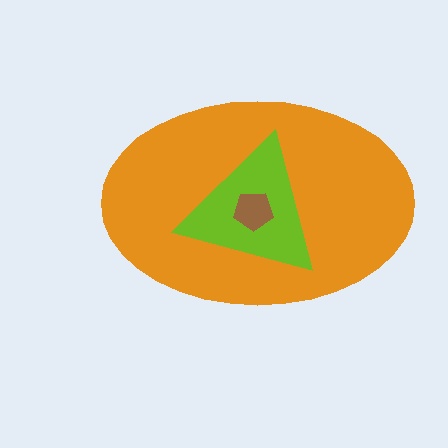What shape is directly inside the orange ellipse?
The lime triangle.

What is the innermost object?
The brown pentagon.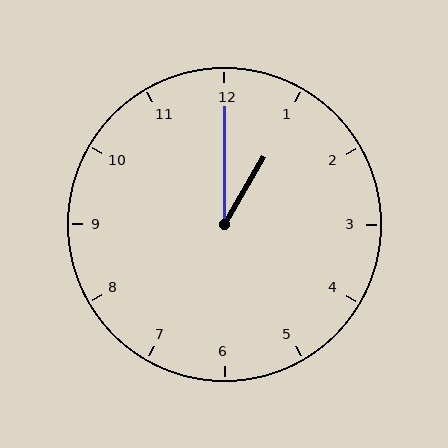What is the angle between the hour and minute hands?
Approximately 30 degrees.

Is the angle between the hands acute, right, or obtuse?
It is acute.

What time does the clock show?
1:00.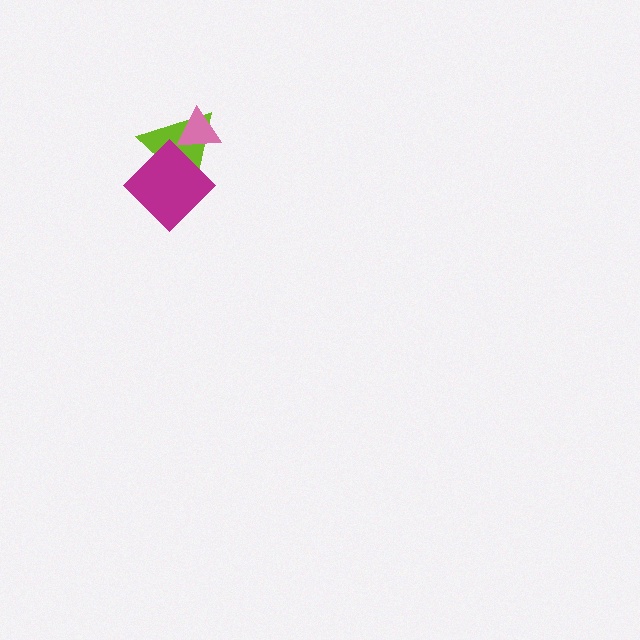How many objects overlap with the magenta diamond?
2 objects overlap with the magenta diamond.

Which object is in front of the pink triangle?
The magenta diamond is in front of the pink triangle.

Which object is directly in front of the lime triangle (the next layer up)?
The pink triangle is directly in front of the lime triangle.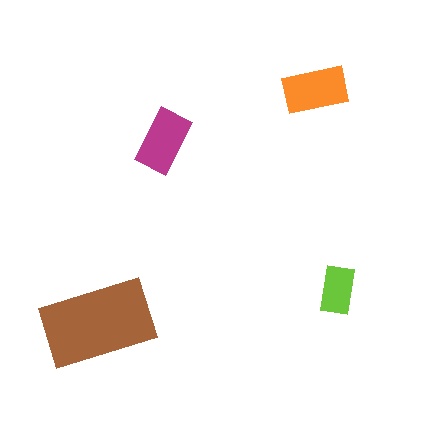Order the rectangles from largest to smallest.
the brown one, the orange one, the magenta one, the lime one.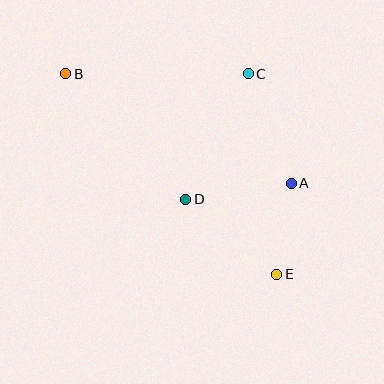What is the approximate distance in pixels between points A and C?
The distance between A and C is approximately 118 pixels.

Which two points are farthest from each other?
Points B and E are farthest from each other.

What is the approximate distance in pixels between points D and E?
The distance between D and E is approximately 118 pixels.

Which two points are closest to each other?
Points A and E are closest to each other.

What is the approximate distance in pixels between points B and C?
The distance between B and C is approximately 183 pixels.